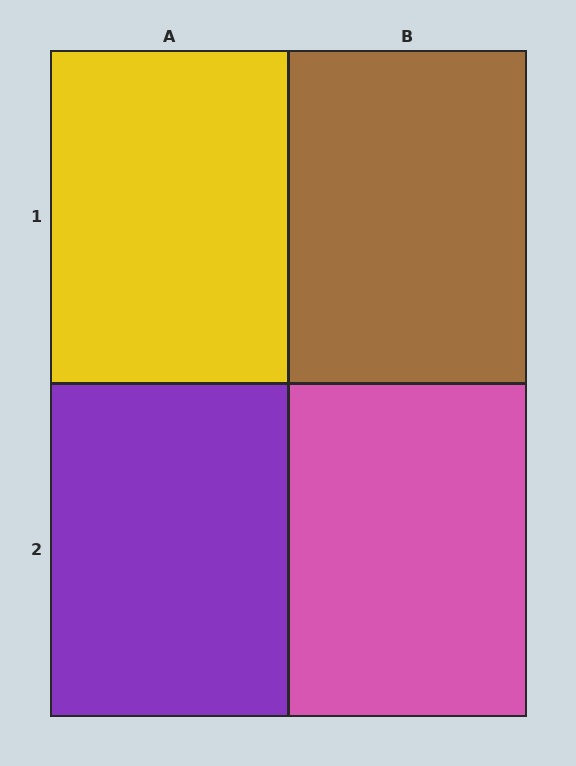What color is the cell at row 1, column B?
Brown.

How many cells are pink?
1 cell is pink.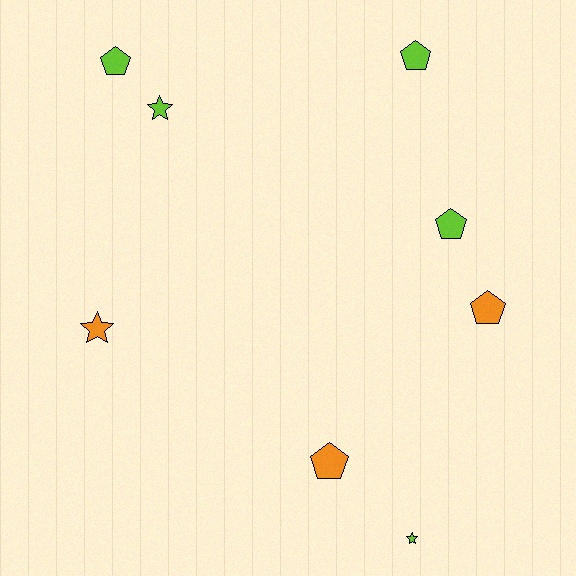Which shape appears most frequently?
Pentagon, with 5 objects.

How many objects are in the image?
There are 8 objects.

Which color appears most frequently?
Lime, with 5 objects.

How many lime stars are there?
There are 2 lime stars.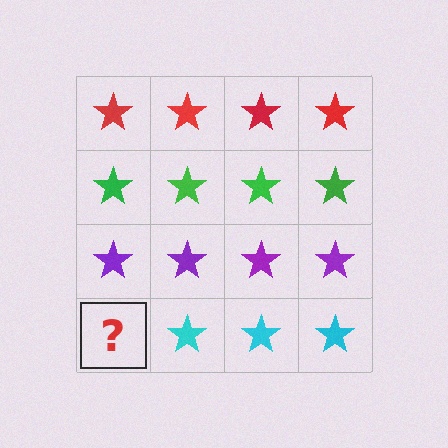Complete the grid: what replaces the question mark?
The question mark should be replaced with a cyan star.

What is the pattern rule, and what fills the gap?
The rule is that each row has a consistent color. The gap should be filled with a cyan star.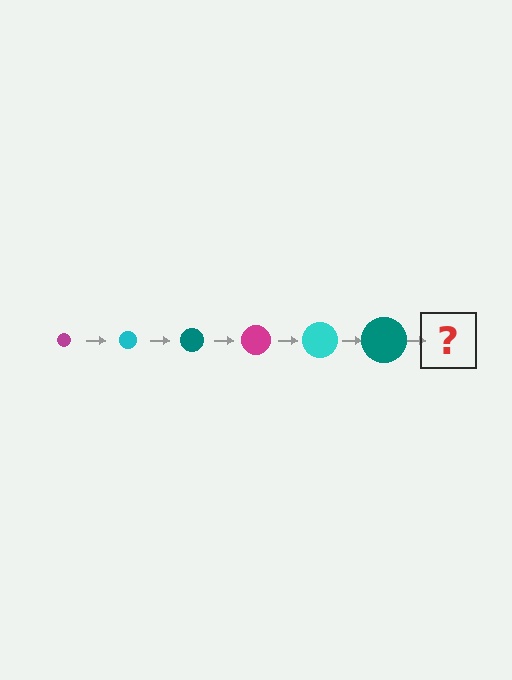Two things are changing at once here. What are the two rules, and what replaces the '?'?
The two rules are that the circle grows larger each step and the color cycles through magenta, cyan, and teal. The '?' should be a magenta circle, larger than the previous one.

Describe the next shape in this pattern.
It should be a magenta circle, larger than the previous one.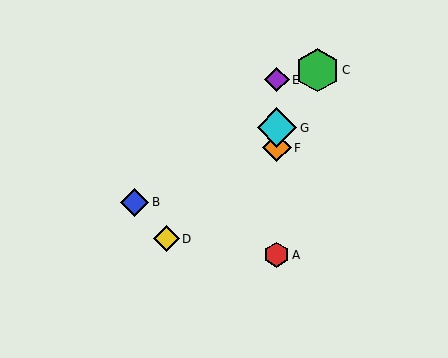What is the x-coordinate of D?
Object D is at x≈166.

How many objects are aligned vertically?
4 objects (A, E, F, G) are aligned vertically.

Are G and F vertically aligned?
Yes, both are at x≈277.